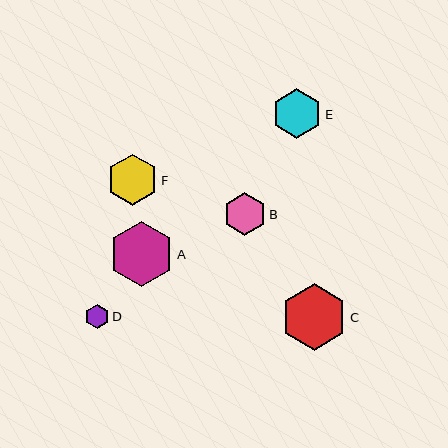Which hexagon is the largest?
Hexagon C is the largest with a size of approximately 66 pixels.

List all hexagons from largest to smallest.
From largest to smallest: C, A, F, E, B, D.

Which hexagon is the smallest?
Hexagon D is the smallest with a size of approximately 23 pixels.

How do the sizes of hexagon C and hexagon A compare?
Hexagon C and hexagon A are approximately the same size.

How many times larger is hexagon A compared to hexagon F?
Hexagon A is approximately 1.3 times the size of hexagon F.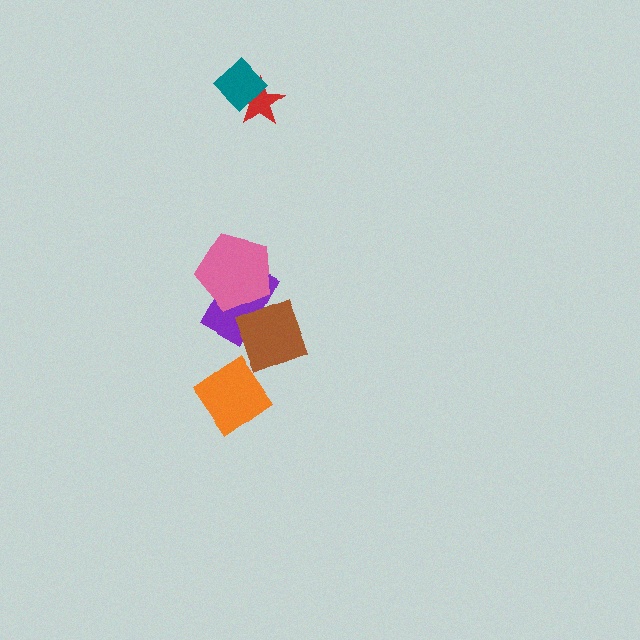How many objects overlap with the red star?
1 object overlaps with the red star.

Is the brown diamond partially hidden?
Yes, it is partially covered by another shape.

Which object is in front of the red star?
The teal diamond is in front of the red star.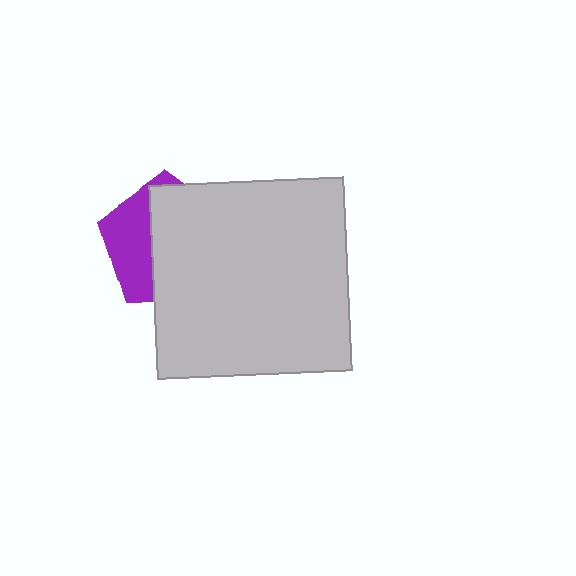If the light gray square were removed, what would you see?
You would see the complete purple pentagon.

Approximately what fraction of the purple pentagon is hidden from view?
Roughly 63% of the purple pentagon is hidden behind the light gray square.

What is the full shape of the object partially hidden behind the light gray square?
The partially hidden object is a purple pentagon.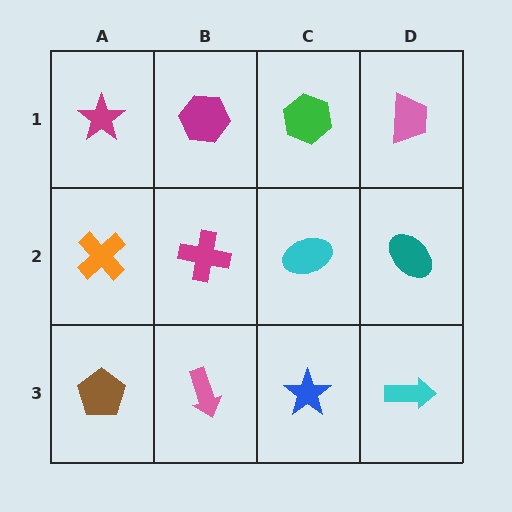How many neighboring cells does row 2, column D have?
3.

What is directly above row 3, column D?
A teal ellipse.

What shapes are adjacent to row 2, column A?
A magenta star (row 1, column A), a brown pentagon (row 3, column A), a magenta cross (row 2, column B).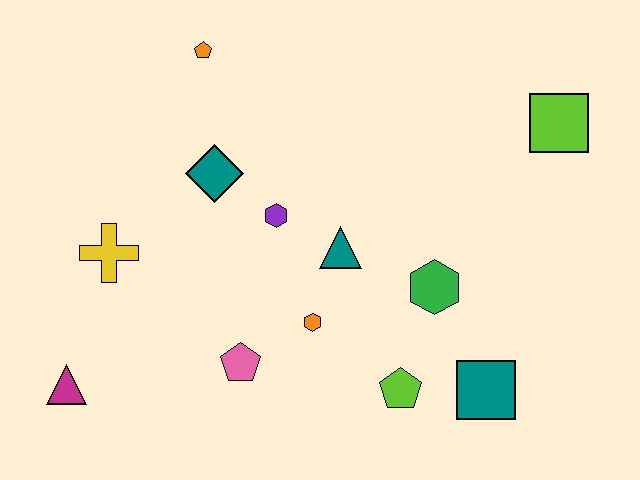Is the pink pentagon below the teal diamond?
Yes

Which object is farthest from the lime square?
The magenta triangle is farthest from the lime square.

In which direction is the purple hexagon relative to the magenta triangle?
The purple hexagon is to the right of the magenta triangle.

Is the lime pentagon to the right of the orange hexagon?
Yes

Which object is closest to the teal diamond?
The purple hexagon is closest to the teal diamond.